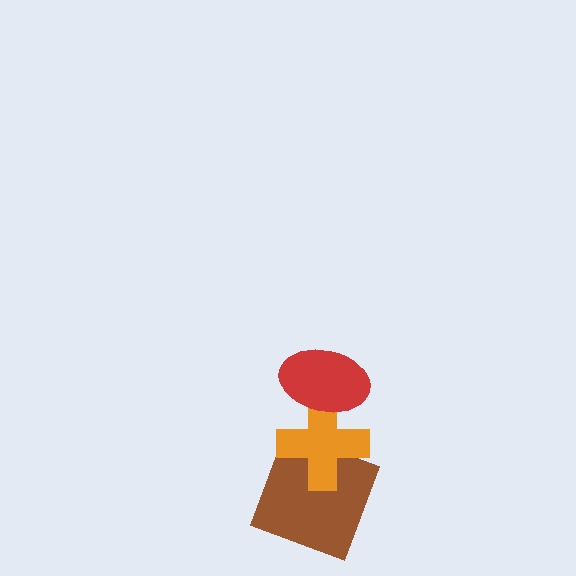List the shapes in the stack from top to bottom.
From top to bottom: the red ellipse, the orange cross, the brown square.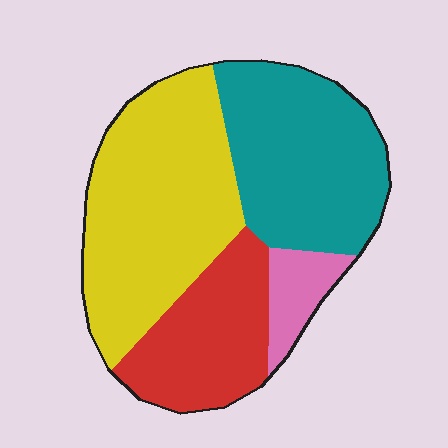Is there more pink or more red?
Red.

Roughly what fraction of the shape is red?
Red takes up less than a quarter of the shape.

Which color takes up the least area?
Pink, at roughly 5%.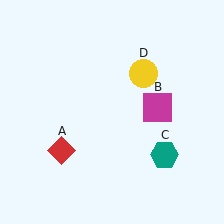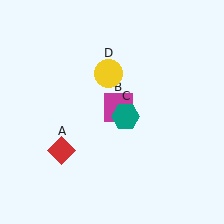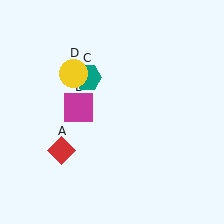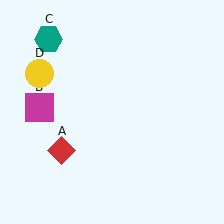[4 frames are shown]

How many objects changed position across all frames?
3 objects changed position: magenta square (object B), teal hexagon (object C), yellow circle (object D).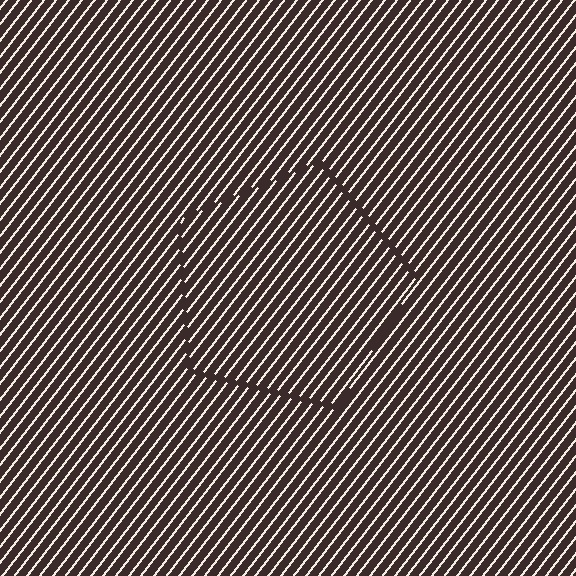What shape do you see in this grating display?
An illusory pentagon. The interior of the shape contains the same grating, shifted by half a period — the contour is defined by the phase discontinuity where line-ends from the inner and outer gratings abut.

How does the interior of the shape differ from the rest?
The interior of the shape contains the same grating, shifted by half a period — the contour is defined by the phase discontinuity where line-ends from the inner and outer gratings abut.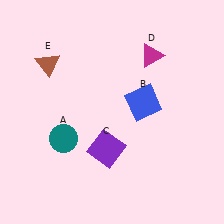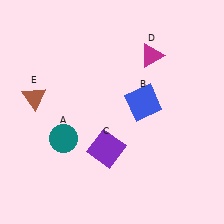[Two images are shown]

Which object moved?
The brown triangle (E) moved down.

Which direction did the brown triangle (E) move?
The brown triangle (E) moved down.